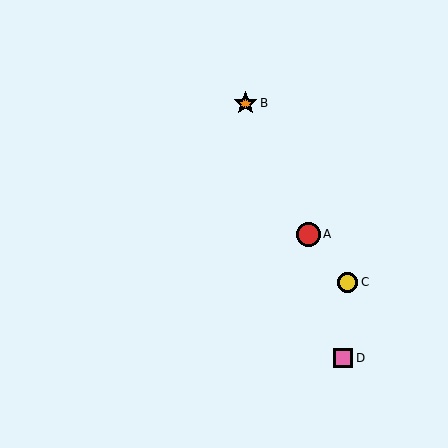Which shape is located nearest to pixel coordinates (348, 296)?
The yellow circle (labeled C) at (348, 282) is nearest to that location.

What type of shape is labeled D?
Shape D is a pink square.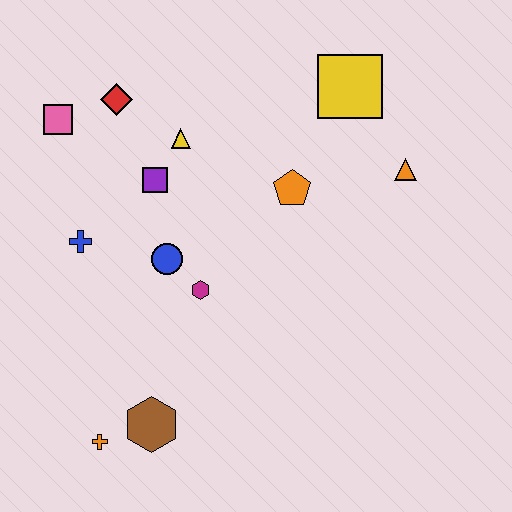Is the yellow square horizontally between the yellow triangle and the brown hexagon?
No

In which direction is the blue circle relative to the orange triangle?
The blue circle is to the left of the orange triangle.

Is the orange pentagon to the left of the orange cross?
No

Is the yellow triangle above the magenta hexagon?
Yes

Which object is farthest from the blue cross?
The orange triangle is farthest from the blue cross.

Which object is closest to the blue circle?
The magenta hexagon is closest to the blue circle.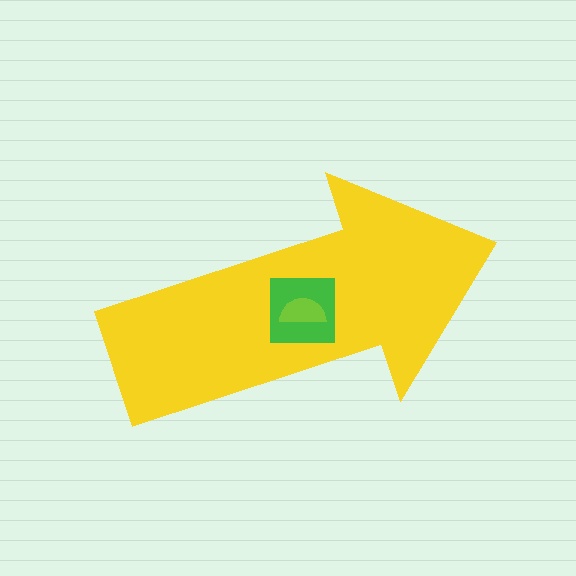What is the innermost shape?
The lime semicircle.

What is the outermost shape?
The yellow arrow.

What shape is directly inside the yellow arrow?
The green square.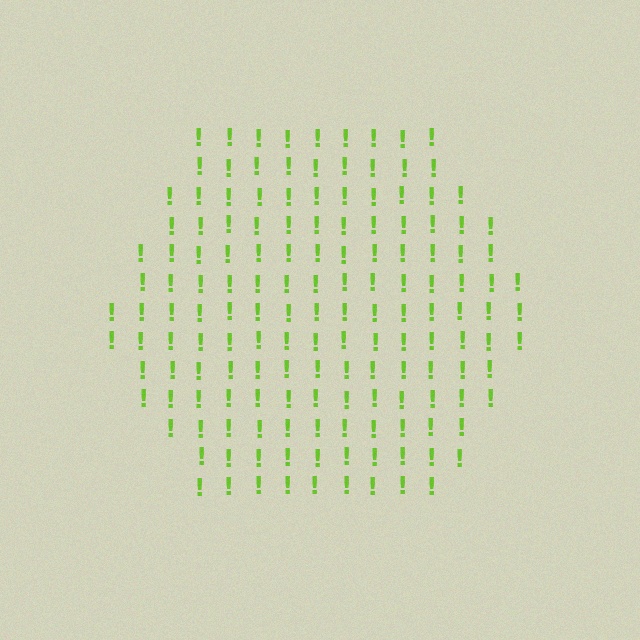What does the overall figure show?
The overall figure shows a hexagon.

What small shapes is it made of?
It is made of small exclamation marks.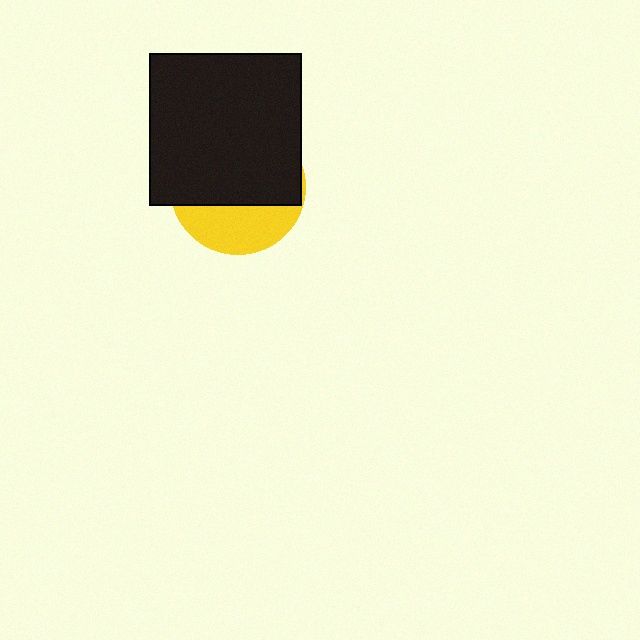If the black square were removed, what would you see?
You would see the complete yellow circle.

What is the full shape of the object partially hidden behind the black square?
The partially hidden object is a yellow circle.